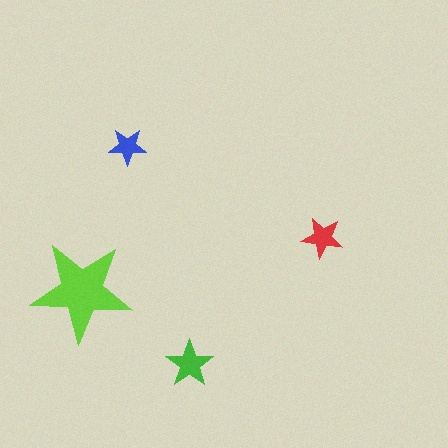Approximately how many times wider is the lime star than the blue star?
About 2.5 times wider.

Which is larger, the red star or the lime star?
The lime one.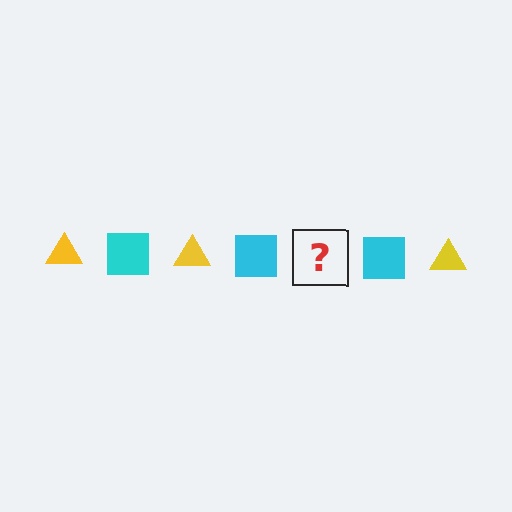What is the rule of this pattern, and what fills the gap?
The rule is that the pattern alternates between yellow triangle and cyan square. The gap should be filled with a yellow triangle.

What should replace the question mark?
The question mark should be replaced with a yellow triangle.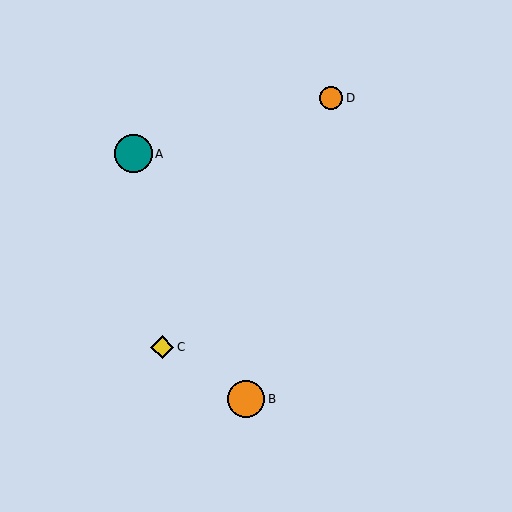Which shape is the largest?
The teal circle (labeled A) is the largest.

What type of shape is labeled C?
Shape C is a yellow diamond.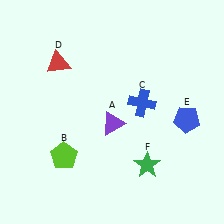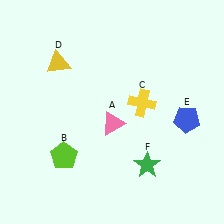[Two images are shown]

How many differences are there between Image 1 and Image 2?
There are 3 differences between the two images.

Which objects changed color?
A changed from purple to pink. C changed from blue to yellow. D changed from red to yellow.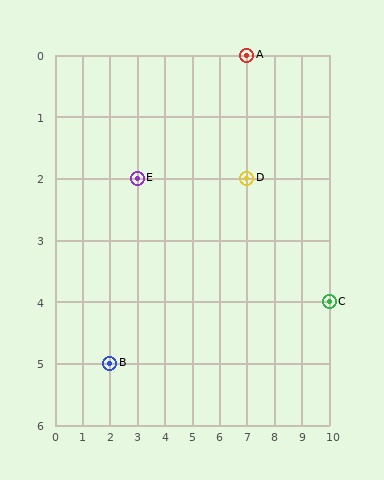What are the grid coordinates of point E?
Point E is at grid coordinates (3, 2).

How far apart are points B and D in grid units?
Points B and D are 5 columns and 3 rows apart (about 5.8 grid units diagonally).